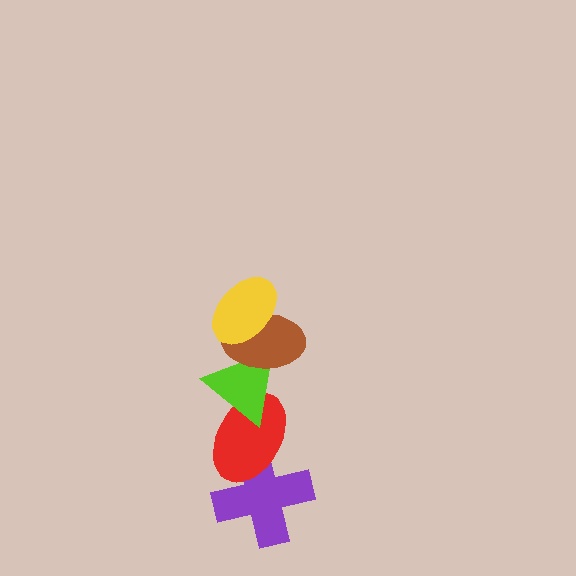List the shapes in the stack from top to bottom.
From top to bottom: the yellow ellipse, the brown ellipse, the lime triangle, the red ellipse, the purple cross.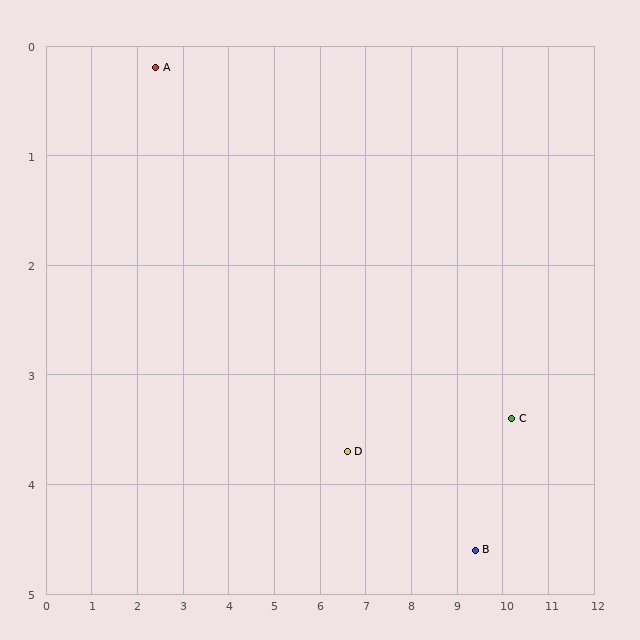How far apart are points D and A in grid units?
Points D and A are about 5.5 grid units apart.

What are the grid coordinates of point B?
Point B is at approximately (9.4, 4.6).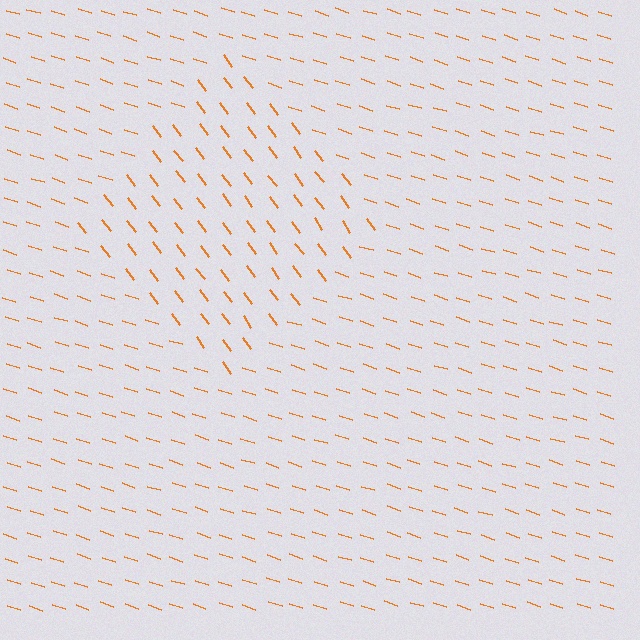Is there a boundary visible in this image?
Yes, there is a texture boundary formed by a change in line orientation.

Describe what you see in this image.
The image is filled with small orange line segments. A diamond region in the image has lines oriented differently from the surrounding lines, creating a visible texture boundary.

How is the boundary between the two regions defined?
The boundary is defined purely by a change in line orientation (approximately 35 degrees difference). All lines are the same color and thickness.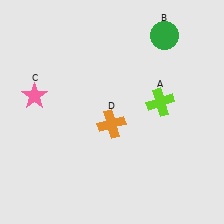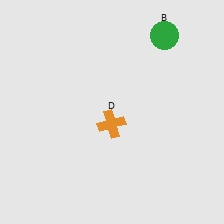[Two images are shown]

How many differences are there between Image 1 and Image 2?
There are 2 differences between the two images.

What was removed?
The lime cross (A), the pink star (C) were removed in Image 2.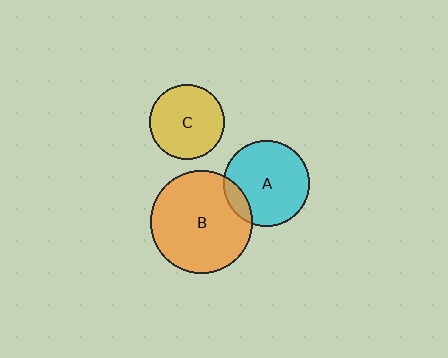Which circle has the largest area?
Circle B (orange).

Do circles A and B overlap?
Yes.